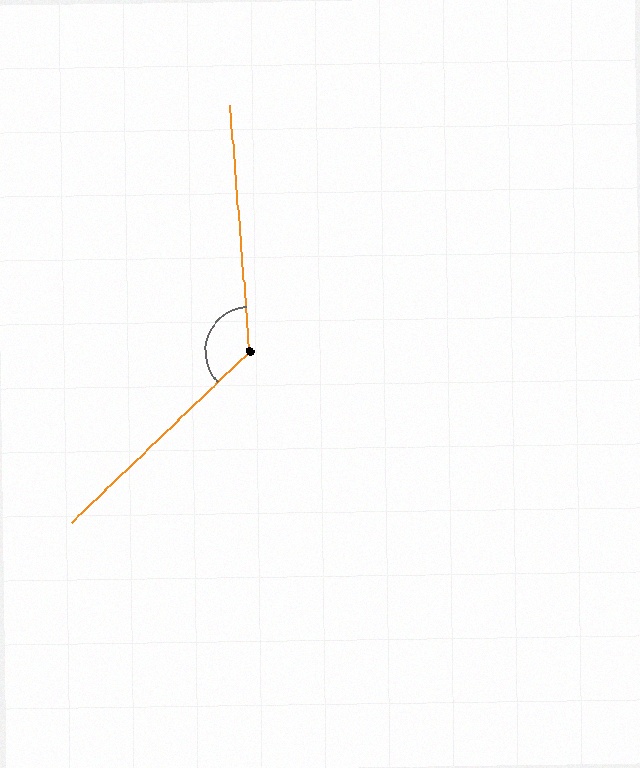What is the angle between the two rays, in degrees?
Approximately 129 degrees.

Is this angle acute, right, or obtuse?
It is obtuse.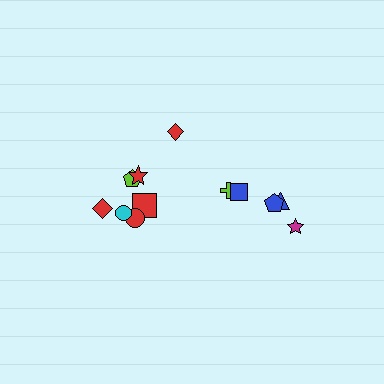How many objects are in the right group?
There are 5 objects.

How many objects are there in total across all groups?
There are 12 objects.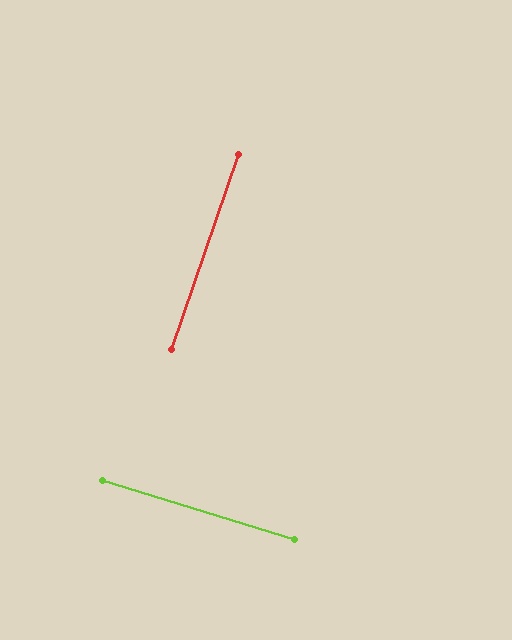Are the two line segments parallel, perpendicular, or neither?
Perpendicular — they meet at approximately 88°.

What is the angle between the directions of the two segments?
Approximately 88 degrees.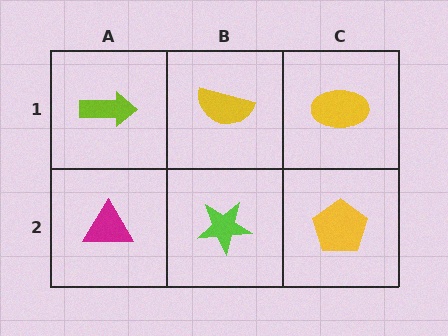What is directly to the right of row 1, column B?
A yellow ellipse.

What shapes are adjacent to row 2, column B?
A yellow semicircle (row 1, column B), a magenta triangle (row 2, column A), a yellow pentagon (row 2, column C).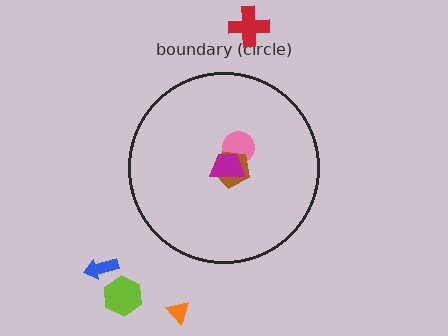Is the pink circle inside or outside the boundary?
Inside.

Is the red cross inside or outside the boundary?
Outside.